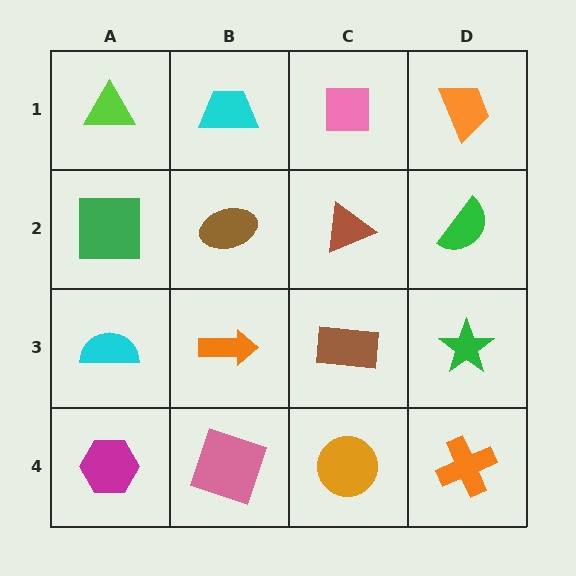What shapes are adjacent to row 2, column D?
An orange trapezoid (row 1, column D), a green star (row 3, column D), a brown triangle (row 2, column C).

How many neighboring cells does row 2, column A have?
3.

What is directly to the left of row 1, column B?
A lime triangle.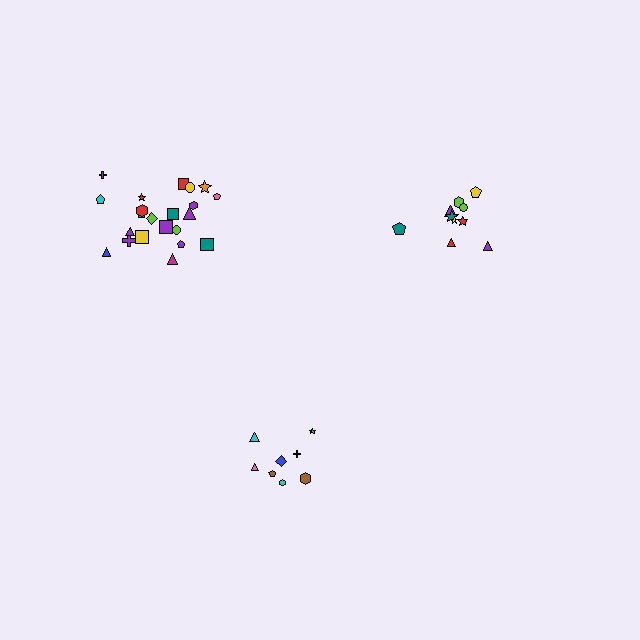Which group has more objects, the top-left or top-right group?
The top-left group.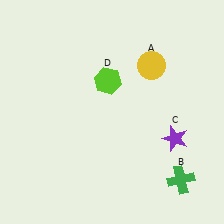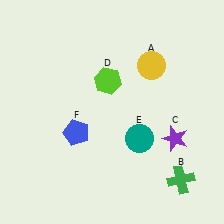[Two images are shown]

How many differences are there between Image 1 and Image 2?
There are 2 differences between the two images.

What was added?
A teal circle (E), a blue pentagon (F) were added in Image 2.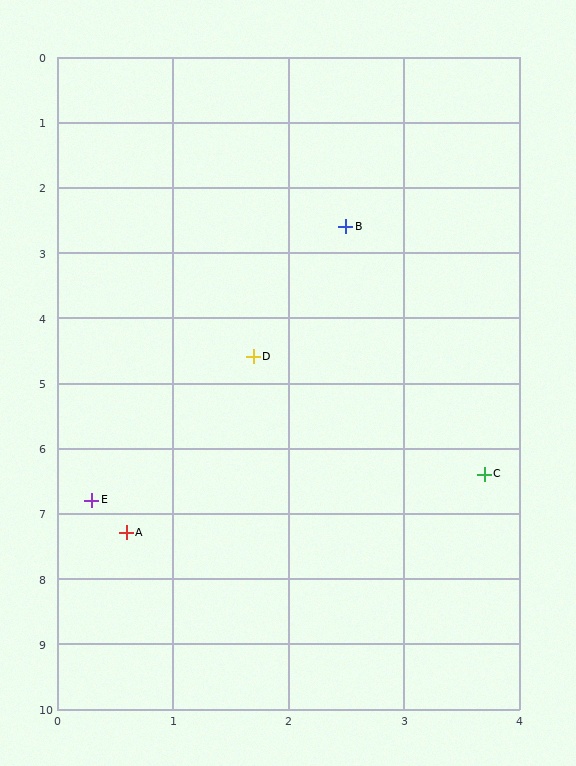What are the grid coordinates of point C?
Point C is at approximately (3.7, 6.4).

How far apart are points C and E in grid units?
Points C and E are about 3.4 grid units apart.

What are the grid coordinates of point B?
Point B is at approximately (2.5, 2.6).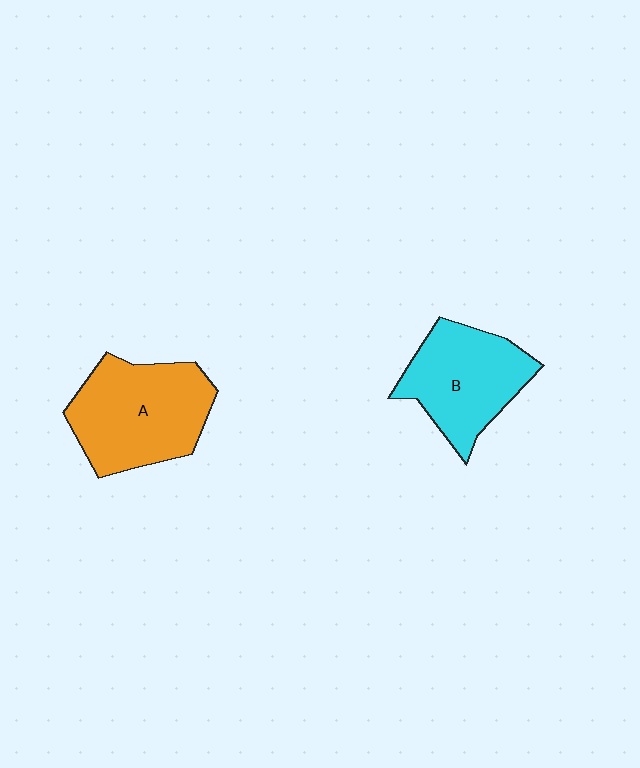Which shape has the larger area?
Shape A (orange).